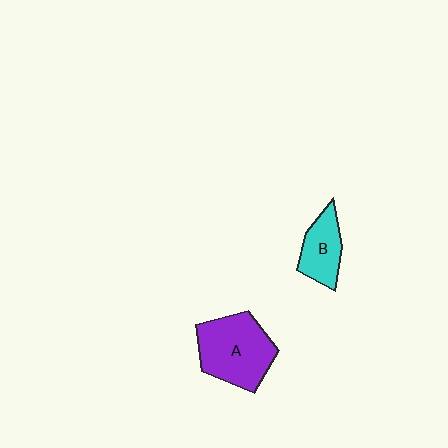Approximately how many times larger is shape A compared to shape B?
Approximately 1.8 times.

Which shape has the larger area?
Shape A (purple).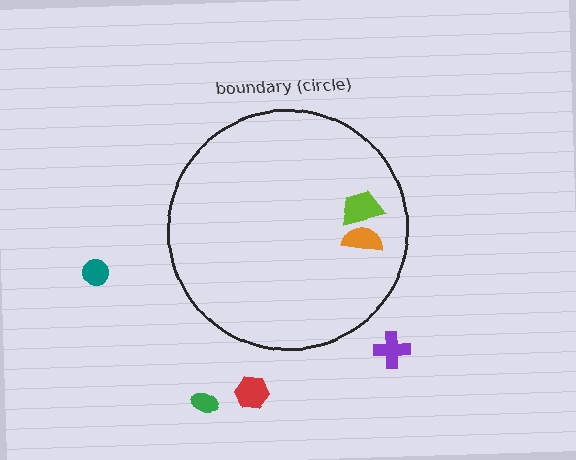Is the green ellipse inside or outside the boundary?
Outside.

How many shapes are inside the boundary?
2 inside, 4 outside.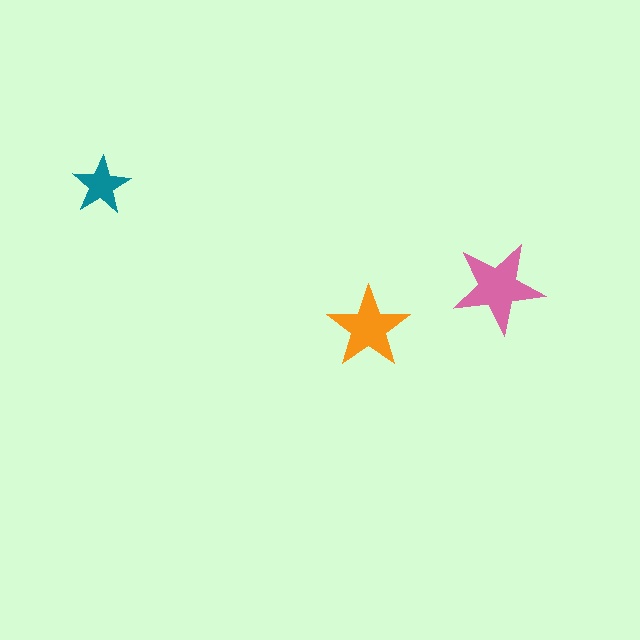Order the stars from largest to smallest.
the pink one, the orange one, the teal one.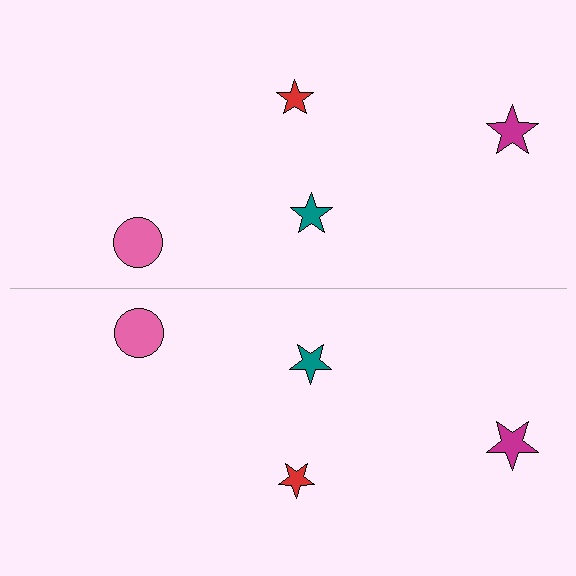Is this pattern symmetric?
Yes, this pattern has bilateral (reflection) symmetry.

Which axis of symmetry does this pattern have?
The pattern has a horizontal axis of symmetry running through the center of the image.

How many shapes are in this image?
There are 8 shapes in this image.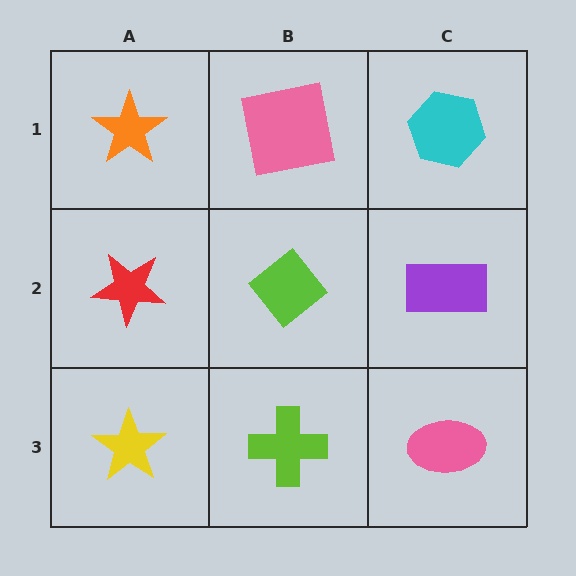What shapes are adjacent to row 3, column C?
A purple rectangle (row 2, column C), a lime cross (row 3, column B).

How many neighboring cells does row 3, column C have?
2.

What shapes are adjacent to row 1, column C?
A purple rectangle (row 2, column C), a pink square (row 1, column B).